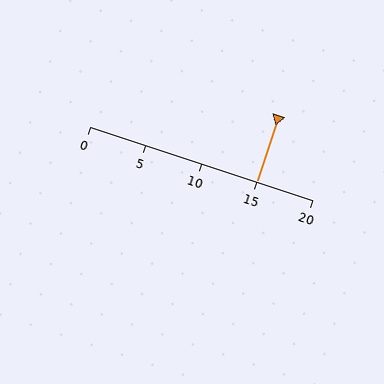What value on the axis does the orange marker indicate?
The marker indicates approximately 15.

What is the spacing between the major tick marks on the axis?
The major ticks are spaced 5 apart.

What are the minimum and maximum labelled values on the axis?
The axis runs from 0 to 20.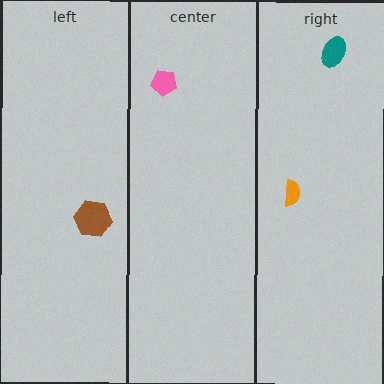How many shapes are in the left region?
1.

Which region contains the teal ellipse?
The right region.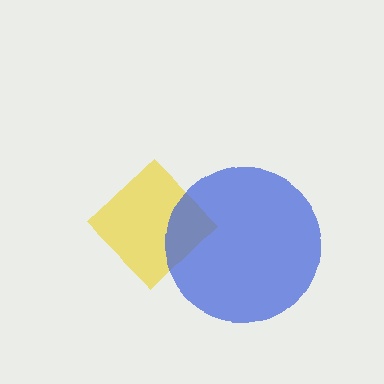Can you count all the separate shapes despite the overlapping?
Yes, there are 2 separate shapes.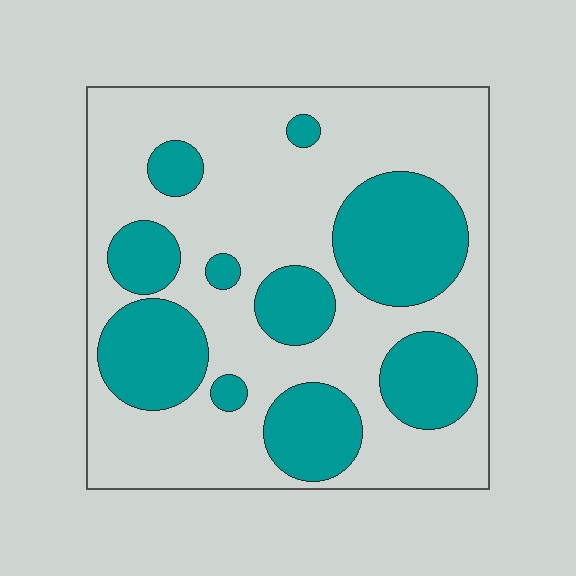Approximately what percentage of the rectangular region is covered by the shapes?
Approximately 35%.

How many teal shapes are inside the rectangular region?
10.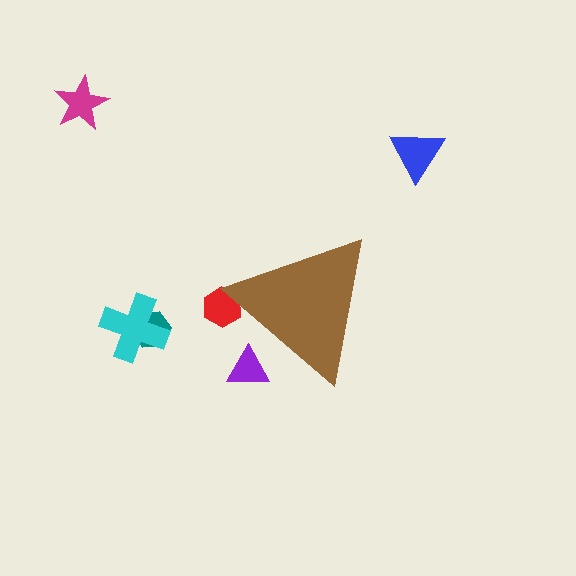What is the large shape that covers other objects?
A brown triangle.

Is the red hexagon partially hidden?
Yes, the red hexagon is partially hidden behind the brown triangle.